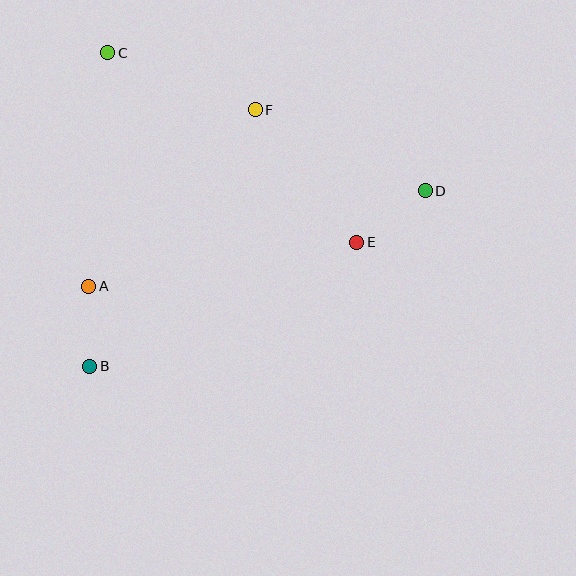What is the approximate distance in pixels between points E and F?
The distance between E and F is approximately 167 pixels.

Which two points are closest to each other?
Points A and B are closest to each other.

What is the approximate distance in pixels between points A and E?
The distance between A and E is approximately 272 pixels.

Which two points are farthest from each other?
Points B and D are farthest from each other.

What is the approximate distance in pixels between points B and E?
The distance between B and E is approximately 294 pixels.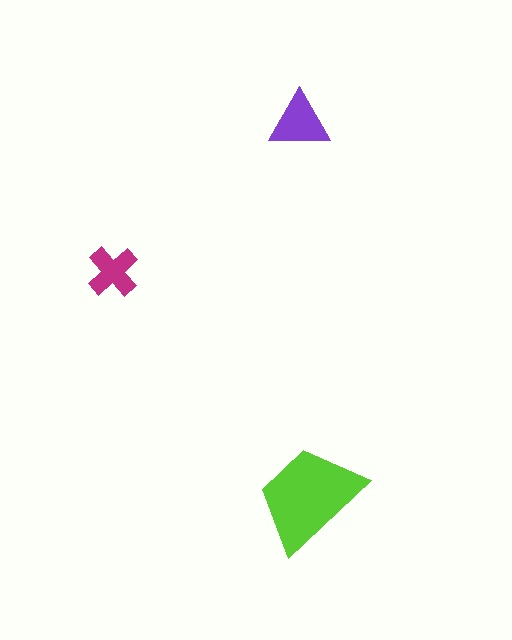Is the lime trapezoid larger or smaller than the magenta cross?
Larger.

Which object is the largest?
The lime trapezoid.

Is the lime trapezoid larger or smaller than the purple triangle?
Larger.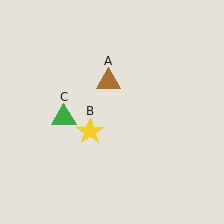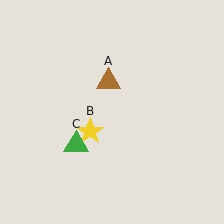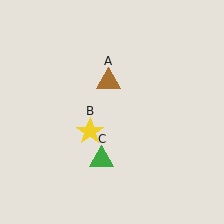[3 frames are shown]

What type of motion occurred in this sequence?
The green triangle (object C) rotated counterclockwise around the center of the scene.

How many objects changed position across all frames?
1 object changed position: green triangle (object C).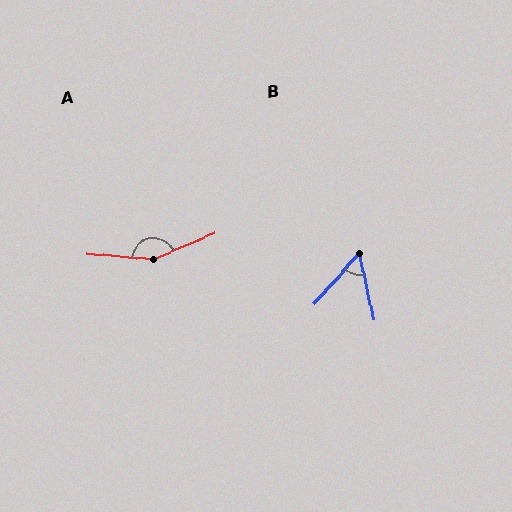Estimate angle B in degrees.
Approximately 54 degrees.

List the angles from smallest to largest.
B (54°), A (151°).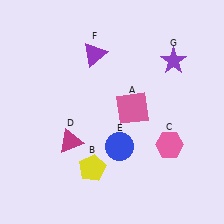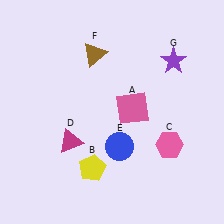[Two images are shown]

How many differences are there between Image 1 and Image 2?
There is 1 difference between the two images.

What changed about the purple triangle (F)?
In Image 1, F is purple. In Image 2, it changed to brown.